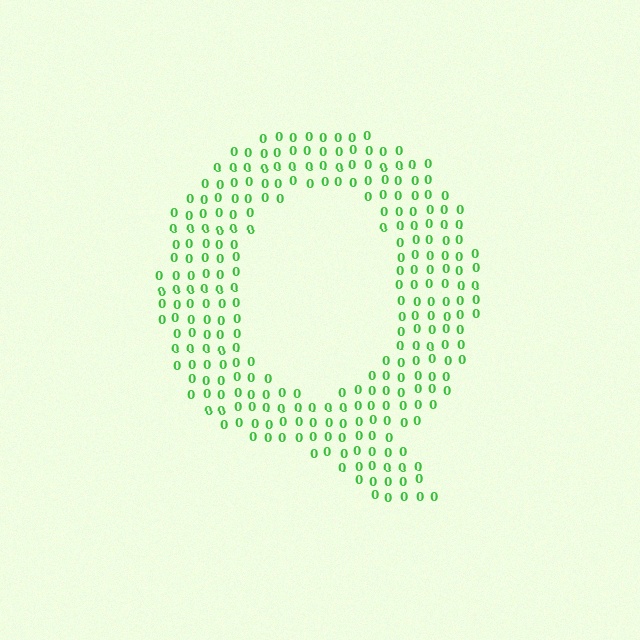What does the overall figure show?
The overall figure shows the letter Q.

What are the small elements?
The small elements are digit 0's.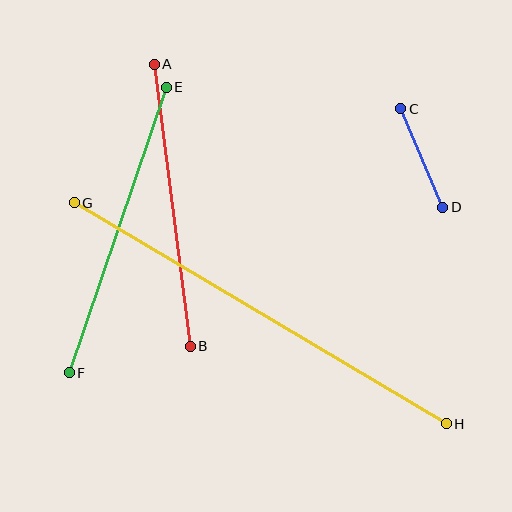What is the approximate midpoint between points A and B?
The midpoint is at approximately (172, 205) pixels.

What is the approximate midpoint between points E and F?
The midpoint is at approximately (118, 230) pixels.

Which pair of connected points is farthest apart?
Points G and H are farthest apart.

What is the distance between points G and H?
The distance is approximately 433 pixels.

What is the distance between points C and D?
The distance is approximately 107 pixels.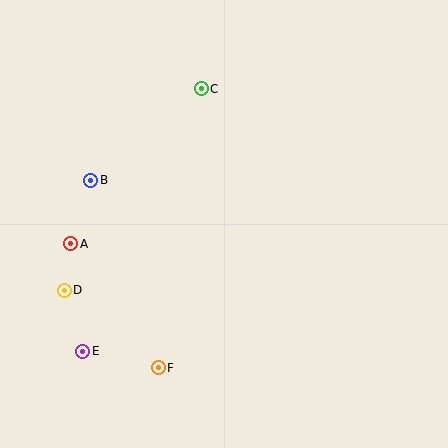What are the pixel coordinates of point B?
Point B is at (91, 180).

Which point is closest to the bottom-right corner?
Point F is closest to the bottom-right corner.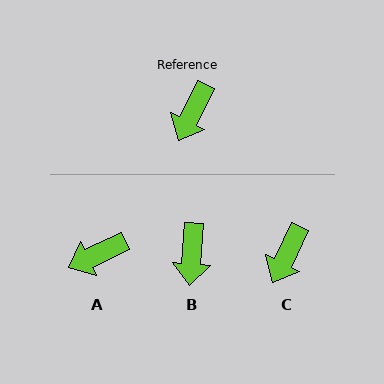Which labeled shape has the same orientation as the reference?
C.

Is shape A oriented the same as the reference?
No, it is off by about 39 degrees.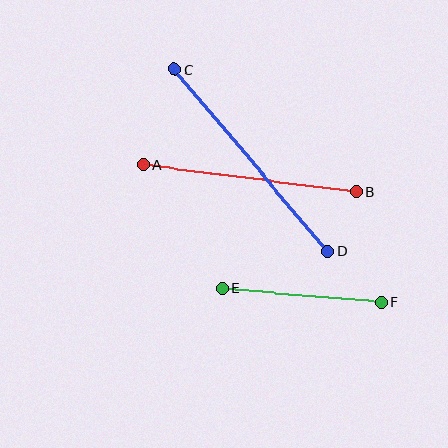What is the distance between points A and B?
The distance is approximately 215 pixels.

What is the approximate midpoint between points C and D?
The midpoint is at approximately (251, 160) pixels.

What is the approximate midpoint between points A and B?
The midpoint is at approximately (250, 179) pixels.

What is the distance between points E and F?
The distance is approximately 159 pixels.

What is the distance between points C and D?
The distance is approximately 238 pixels.